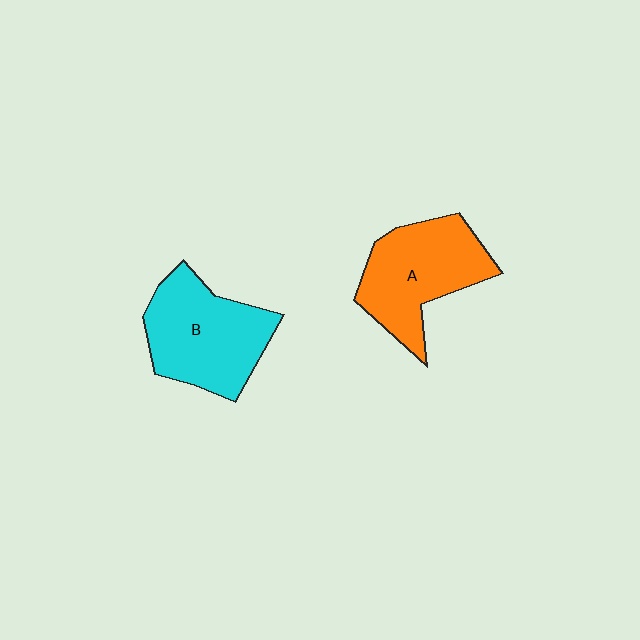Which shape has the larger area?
Shape B (cyan).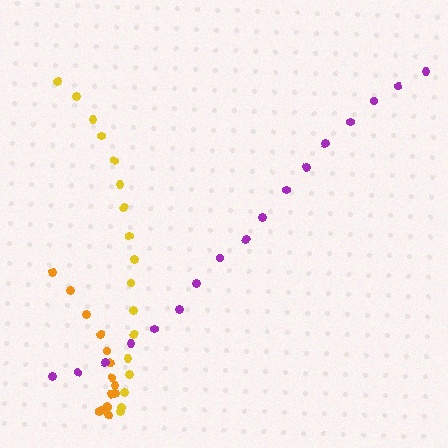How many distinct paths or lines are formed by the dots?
There are 3 distinct paths.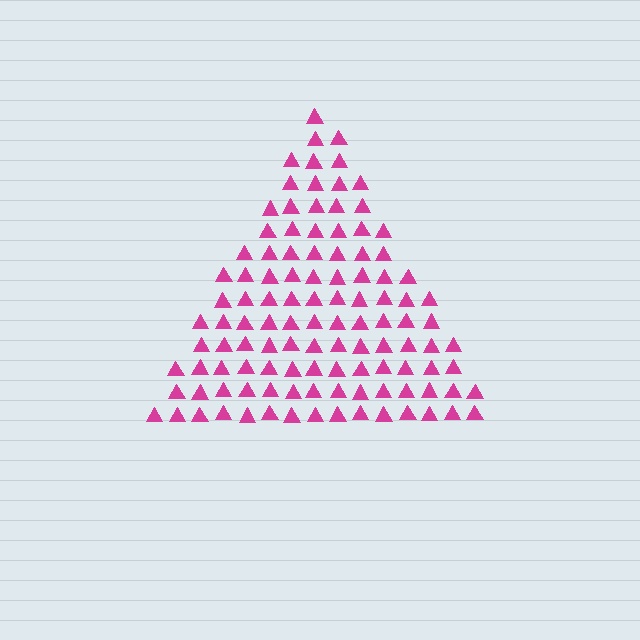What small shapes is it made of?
It is made of small triangles.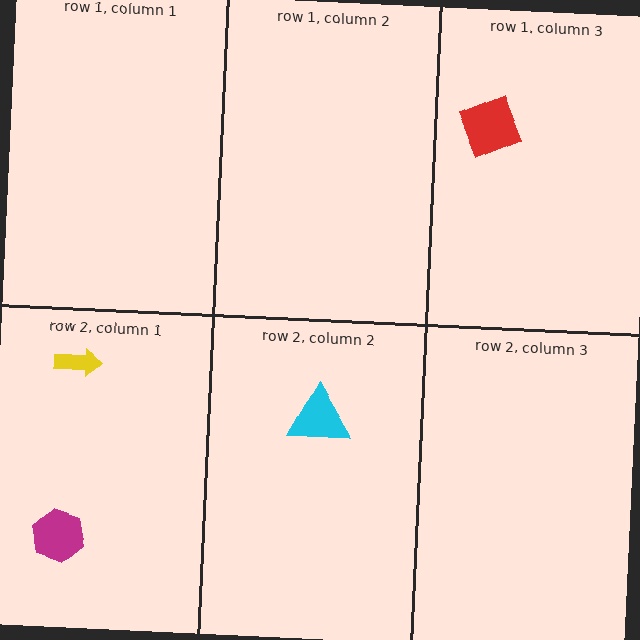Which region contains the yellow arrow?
The row 2, column 1 region.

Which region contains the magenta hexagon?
The row 2, column 1 region.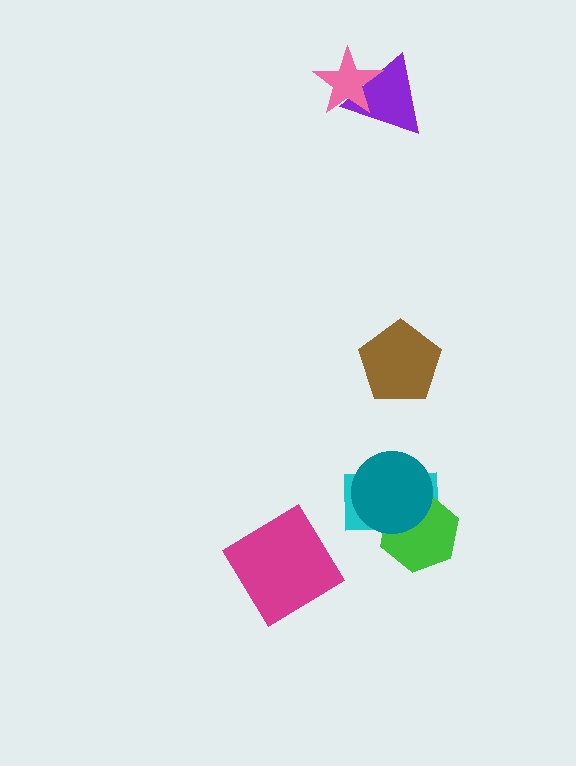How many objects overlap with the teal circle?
2 objects overlap with the teal circle.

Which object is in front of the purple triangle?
The pink star is in front of the purple triangle.